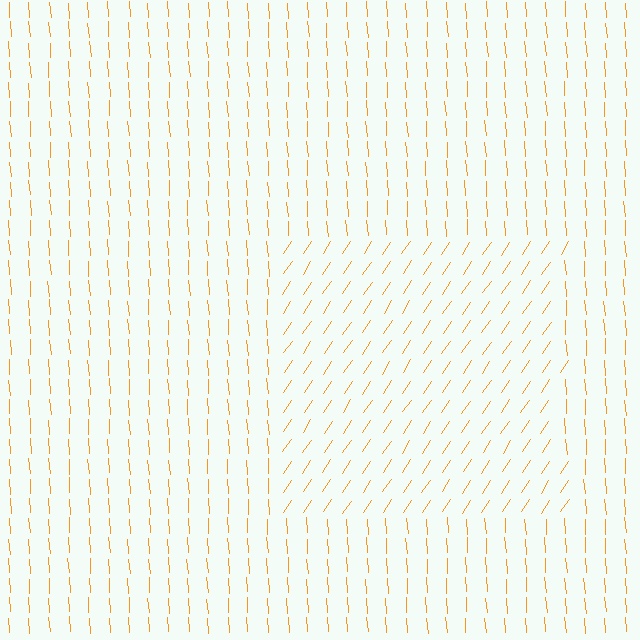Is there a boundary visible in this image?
Yes, there is a texture boundary formed by a change in line orientation.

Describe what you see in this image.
The image is filled with small orange line segments. A rectangle region in the image has lines oriented differently from the surrounding lines, creating a visible texture boundary.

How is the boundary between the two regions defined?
The boundary is defined purely by a change in line orientation (approximately 38 degrees difference). All lines are the same color and thickness.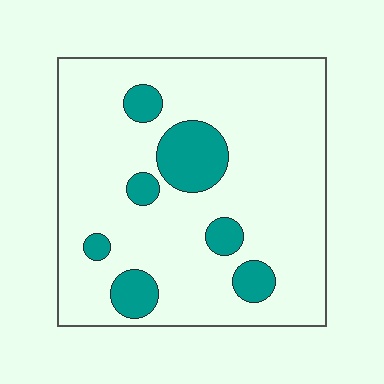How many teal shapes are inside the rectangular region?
7.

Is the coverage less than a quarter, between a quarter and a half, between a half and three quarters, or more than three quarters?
Less than a quarter.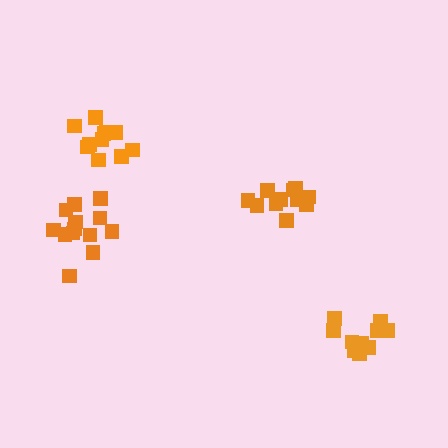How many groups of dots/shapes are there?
There are 4 groups.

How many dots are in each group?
Group 1: 11 dots, Group 2: 11 dots, Group 3: 13 dots, Group 4: 11 dots (46 total).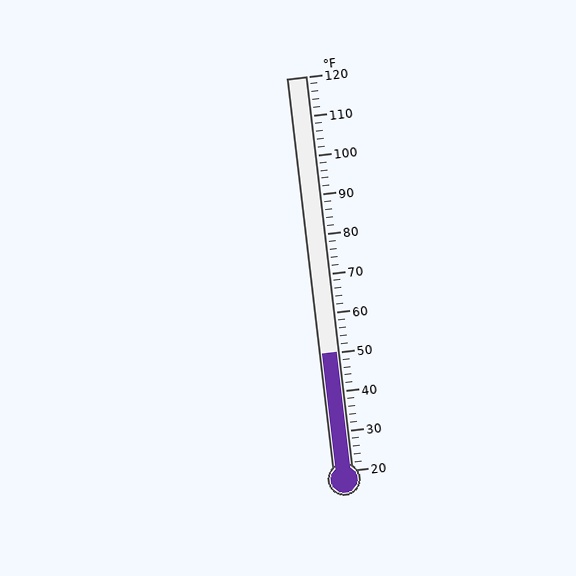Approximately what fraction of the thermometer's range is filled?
The thermometer is filled to approximately 30% of its range.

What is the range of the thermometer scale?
The thermometer scale ranges from 20°F to 120°F.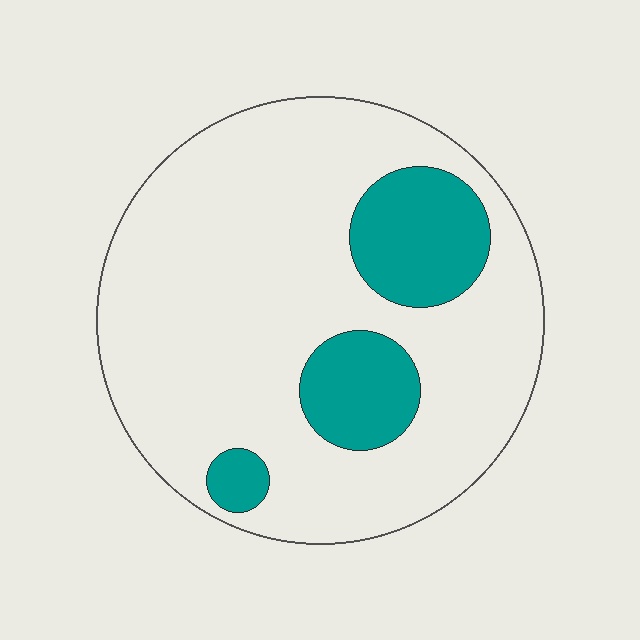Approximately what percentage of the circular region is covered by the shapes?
Approximately 20%.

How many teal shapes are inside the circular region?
3.